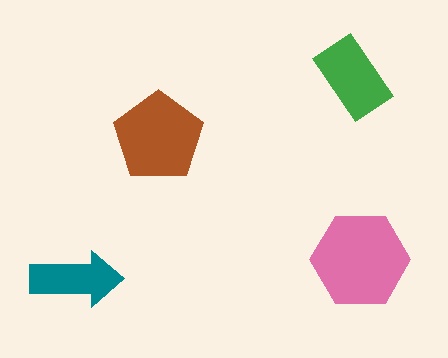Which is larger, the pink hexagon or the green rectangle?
The pink hexagon.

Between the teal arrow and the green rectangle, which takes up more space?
The green rectangle.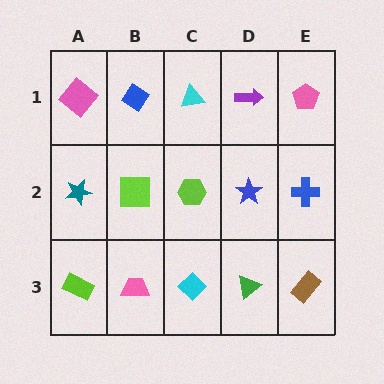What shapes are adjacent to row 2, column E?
A pink pentagon (row 1, column E), a brown rectangle (row 3, column E), a blue star (row 2, column D).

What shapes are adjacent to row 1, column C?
A lime hexagon (row 2, column C), a blue diamond (row 1, column B), a purple arrow (row 1, column D).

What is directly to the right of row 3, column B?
A cyan diamond.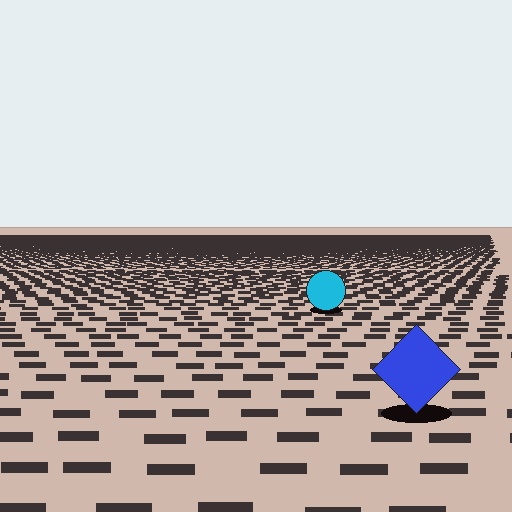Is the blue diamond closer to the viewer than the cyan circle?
Yes. The blue diamond is closer — you can tell from the texture gradient: the ground texture is coarser near it.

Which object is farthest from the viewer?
The cyan circle is farthest from the viewer. It appears smaller and the ground texture around it is denser.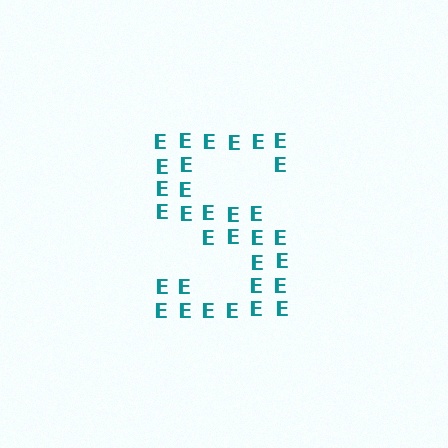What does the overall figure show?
The overall figure shows the letter S.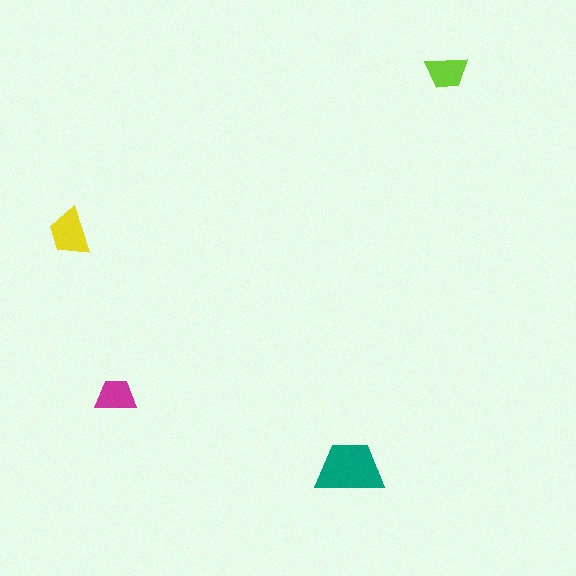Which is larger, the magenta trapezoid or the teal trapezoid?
The teal one.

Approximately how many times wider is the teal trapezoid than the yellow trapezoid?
About 1.5 times wider.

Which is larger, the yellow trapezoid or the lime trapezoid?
The yellow one.